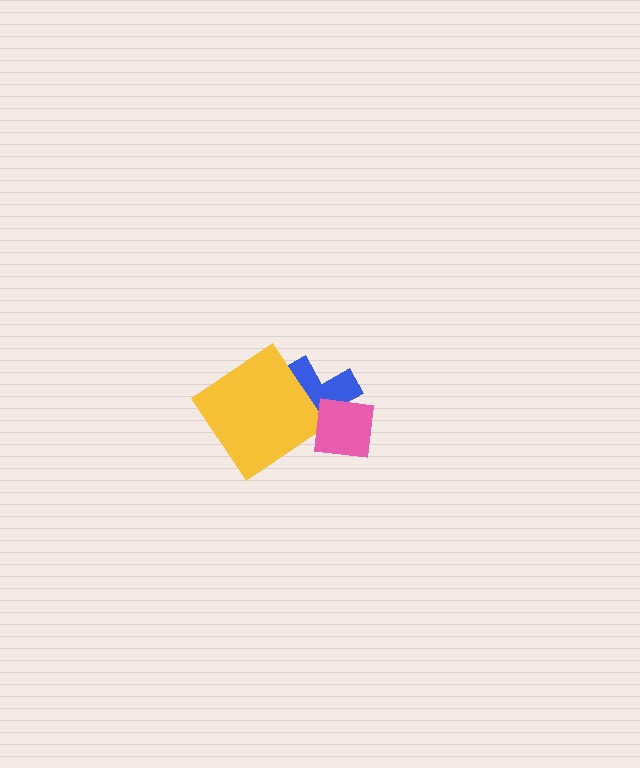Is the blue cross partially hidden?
Yes, it is partially covered by another shape.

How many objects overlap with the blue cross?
2 objects overlap with the blue cross.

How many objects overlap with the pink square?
1 object overlaps with the pink square.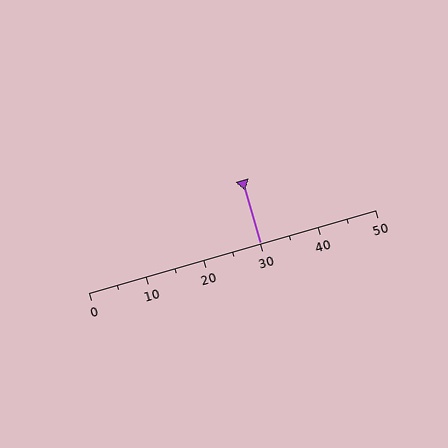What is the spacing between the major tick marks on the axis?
The major ticks are spaced 10 apart.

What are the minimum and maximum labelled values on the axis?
The axis runs from 0 to 50.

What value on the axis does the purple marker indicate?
The marker indicates approximately 30.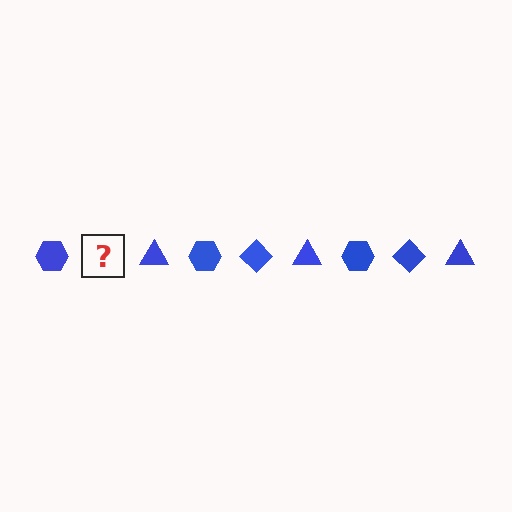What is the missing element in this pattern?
The missing element is a blue diamond.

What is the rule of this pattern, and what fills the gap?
The rule is that the pattern cycles through hexagon, diamond, triangle shapes in blue. The gap should be filled with a blue diamond.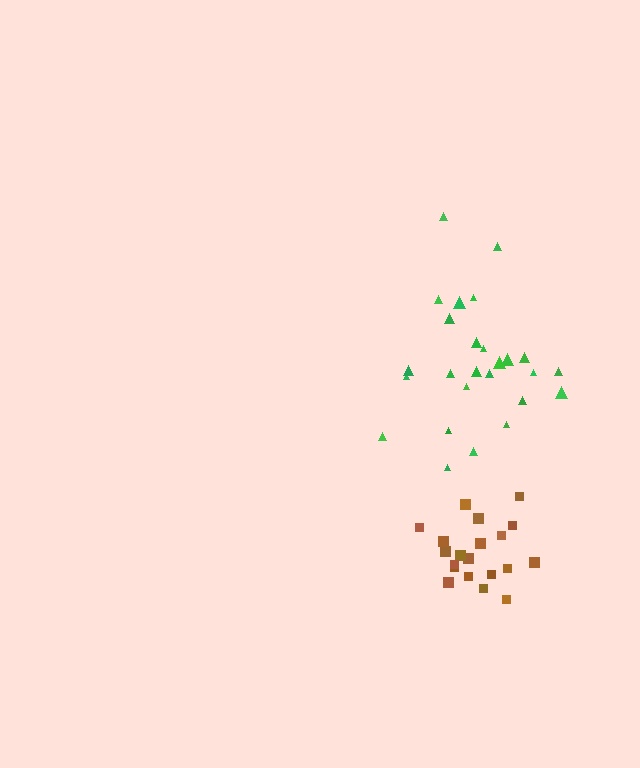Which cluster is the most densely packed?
Brown.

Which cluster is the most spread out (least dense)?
Green.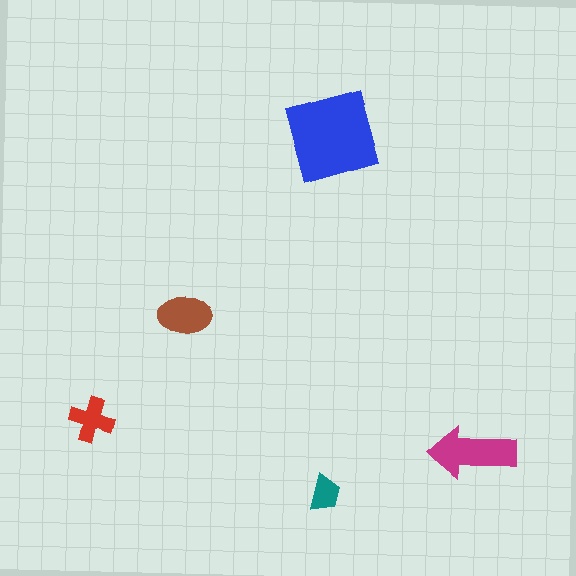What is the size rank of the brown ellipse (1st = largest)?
3rd.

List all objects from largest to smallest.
The blue diamond, the magenta arrow, the brown ellipse, the red cross, the teal trapezoid.